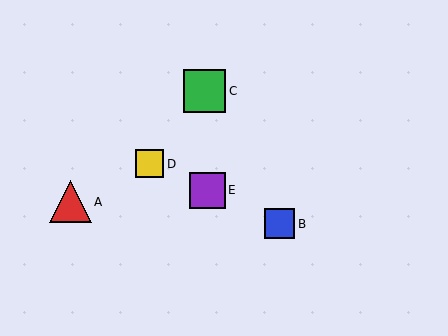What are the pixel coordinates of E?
Object E is at (207, 190).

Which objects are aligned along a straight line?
Objects B, D, E are aligned along a straight line.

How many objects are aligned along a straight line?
3 objects (B, D, E) are aligned along a straight line.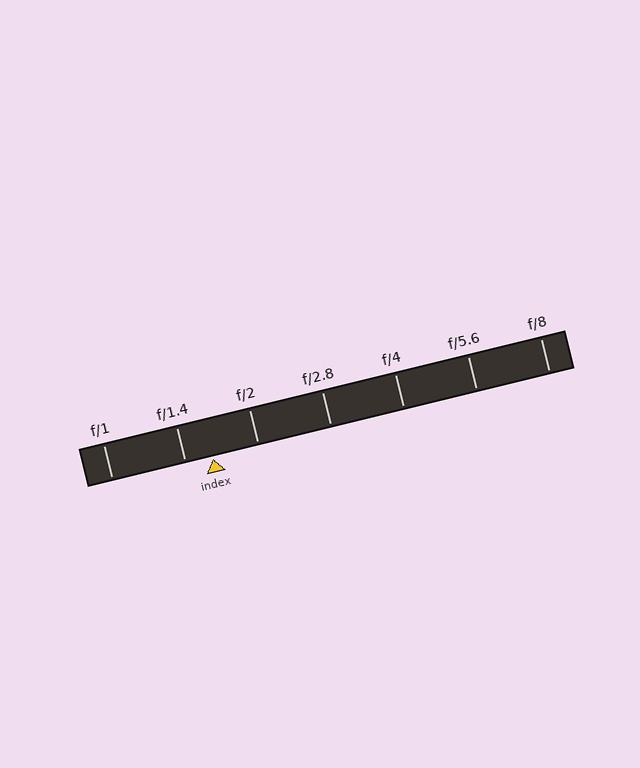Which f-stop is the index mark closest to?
The index mark is closest to f/1.4.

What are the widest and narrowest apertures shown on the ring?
The widest aperture shown is f/1 and the narrowest is f/8.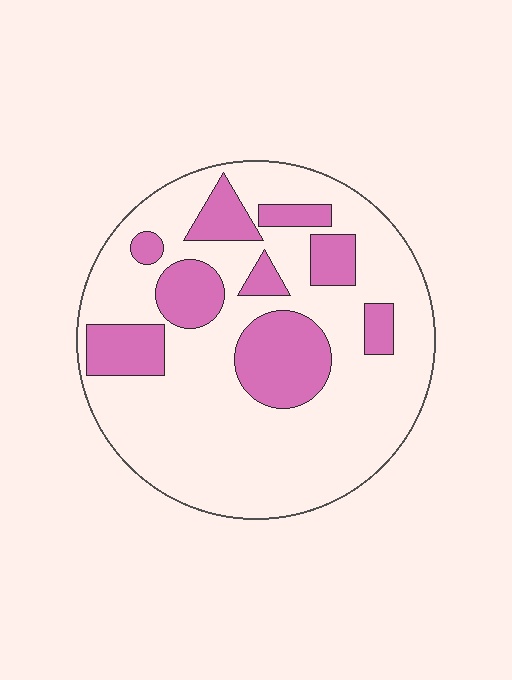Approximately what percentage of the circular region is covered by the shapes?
Approximately 25%.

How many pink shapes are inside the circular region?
9.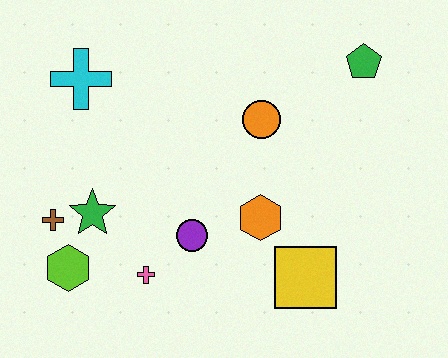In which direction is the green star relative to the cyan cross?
The green star is below the cyan cross.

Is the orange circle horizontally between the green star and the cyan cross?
No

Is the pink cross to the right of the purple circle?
No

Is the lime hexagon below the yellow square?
No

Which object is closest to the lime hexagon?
The brown cross is closest to the lime hexagon.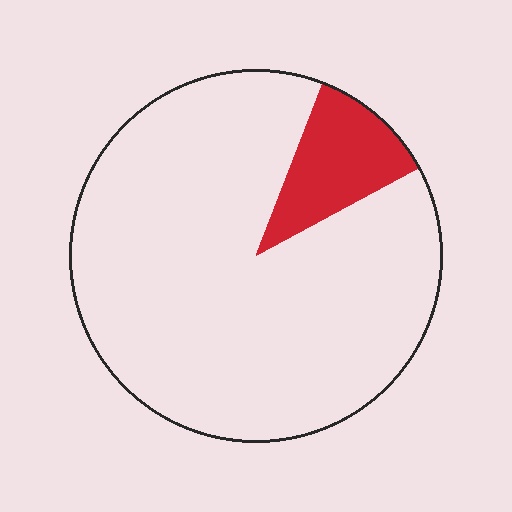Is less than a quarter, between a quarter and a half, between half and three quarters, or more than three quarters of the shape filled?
Less than a quarter.